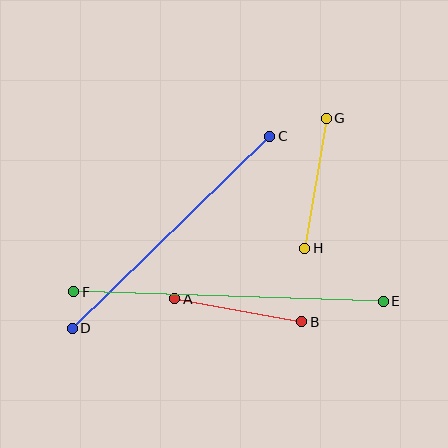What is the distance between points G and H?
The distance is approximately 131 pixels.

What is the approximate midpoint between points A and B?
The midpoint is at approximately (238, 310) pixels.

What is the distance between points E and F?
The distance is approximately 309 pixels.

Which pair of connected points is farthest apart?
Points E and F are farthest apart.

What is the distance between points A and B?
The distance is approximately 129 pixels.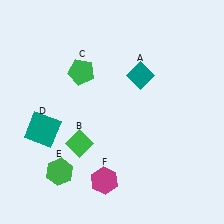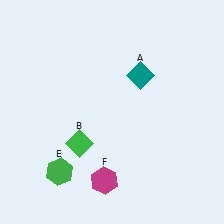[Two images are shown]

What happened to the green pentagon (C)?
The green pentagon (C) was removed in Image 2. It was in the top-left area of Image 1.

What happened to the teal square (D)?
The teal square (D) was removed in Image 2. It was in the bottom-left area of Image 1.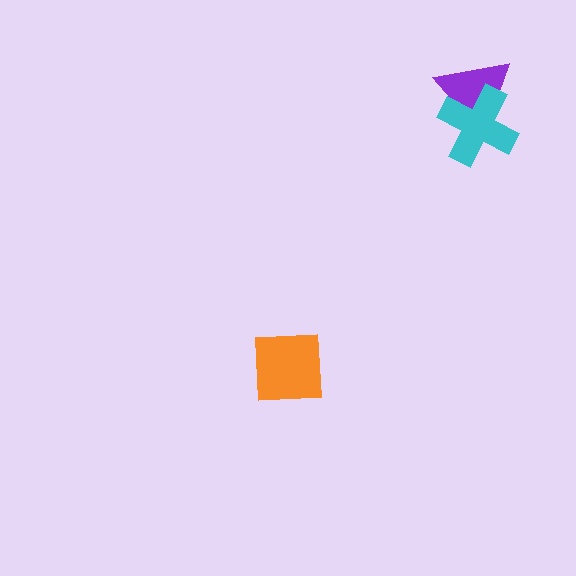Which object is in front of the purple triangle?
The cyan cross is in front of the purple triangle.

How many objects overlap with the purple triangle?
1 object overlaps with the purple triangle.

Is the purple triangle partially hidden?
Yes, it is partially covered by another shape.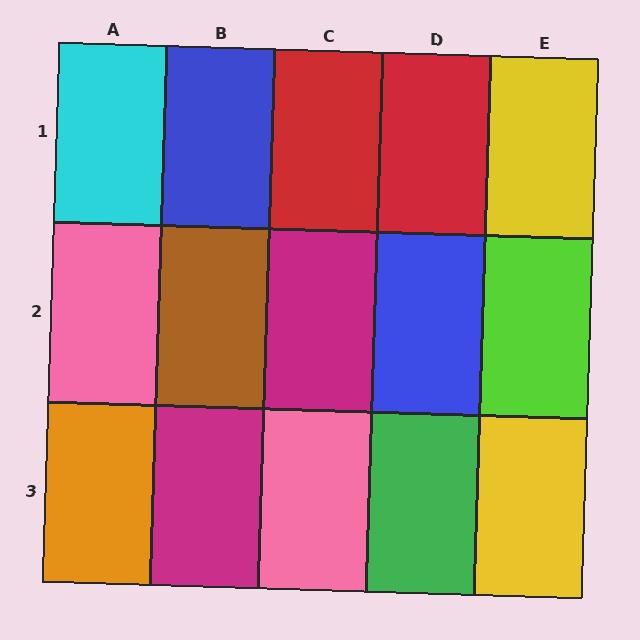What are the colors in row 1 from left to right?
Cyan, blue, red, red, yellow.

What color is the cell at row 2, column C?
Magenta.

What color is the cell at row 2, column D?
Blue.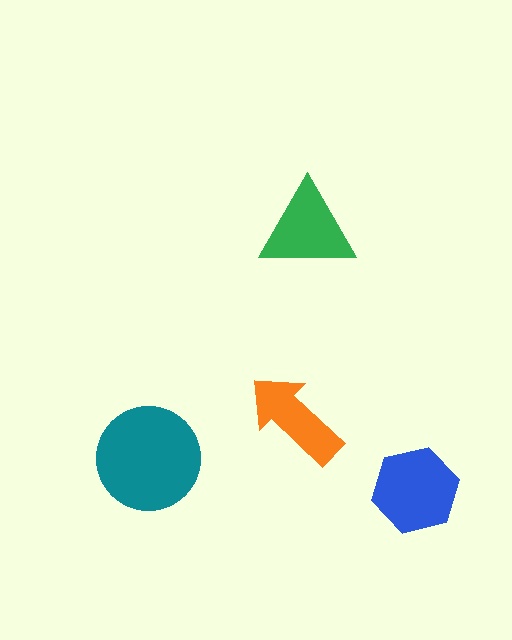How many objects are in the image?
There are 4 objects in the image.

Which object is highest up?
The green triangle is topmost.